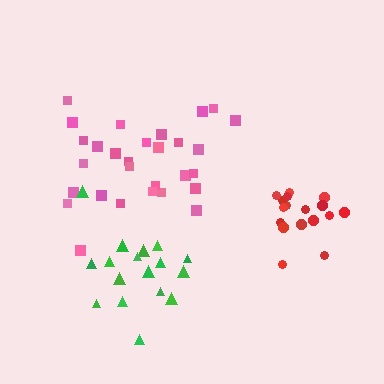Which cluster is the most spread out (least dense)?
Green.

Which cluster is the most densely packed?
Red.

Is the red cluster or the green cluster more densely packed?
Red.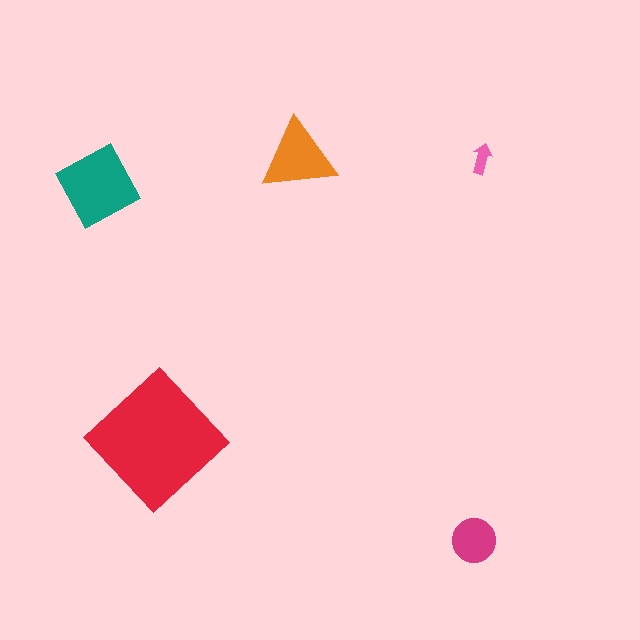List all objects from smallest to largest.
The pink arrow, the magenta circle, the orange triangle, the teal diamond, the red diamond.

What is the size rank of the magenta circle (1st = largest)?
4th.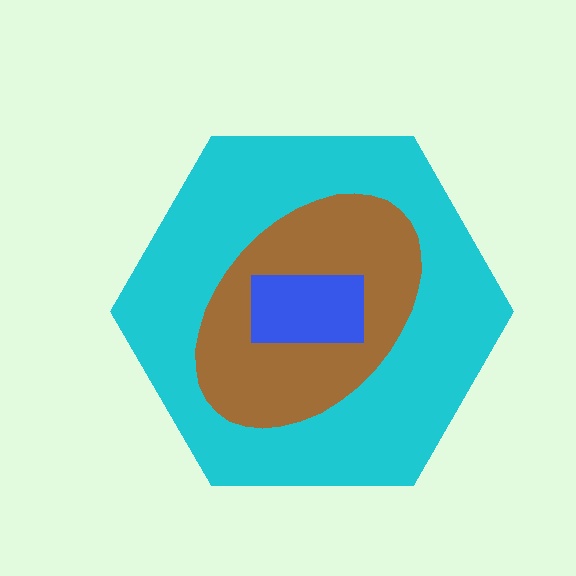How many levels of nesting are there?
3.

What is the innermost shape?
The blue rectangle.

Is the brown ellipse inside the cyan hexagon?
Yes.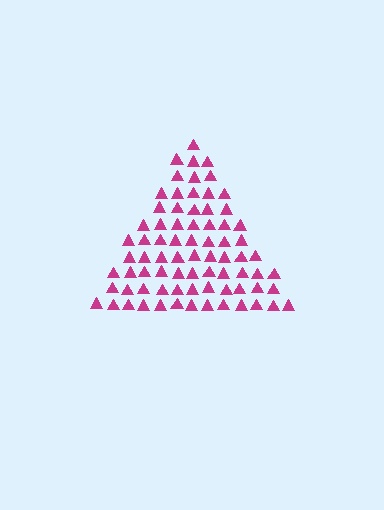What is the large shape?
The large shape is a triangle.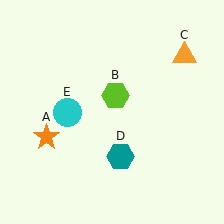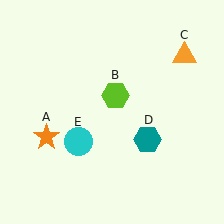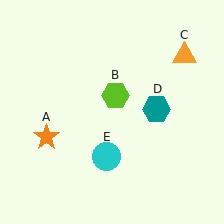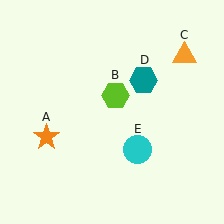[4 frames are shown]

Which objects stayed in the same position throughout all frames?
Orange star (object A) and lime hexagon (object B) and orange triangle (object C) remained stationary.